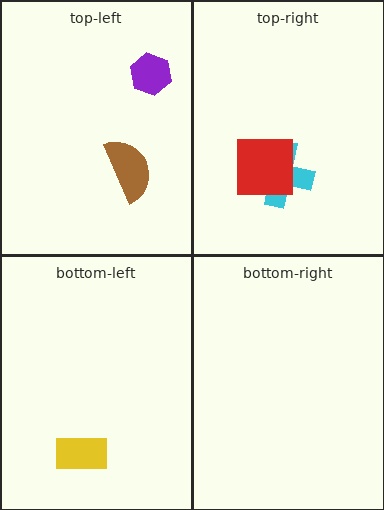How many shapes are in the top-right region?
2.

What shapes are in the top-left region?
The purple hexagon, the brown semicircle.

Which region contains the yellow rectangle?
The bottom-left region.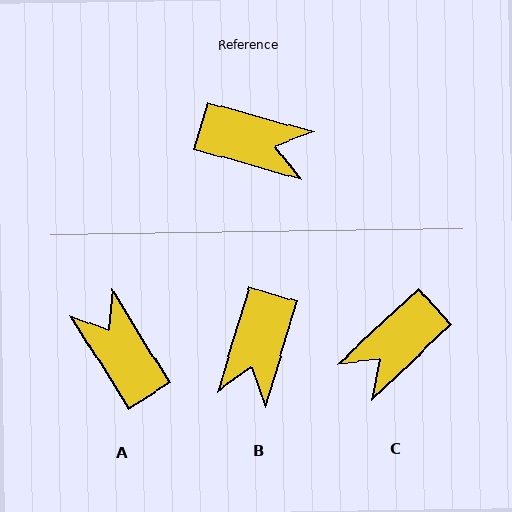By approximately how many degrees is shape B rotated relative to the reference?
Approximately 91 degrees clockwise.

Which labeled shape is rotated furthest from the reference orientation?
A, about 138 degrees away.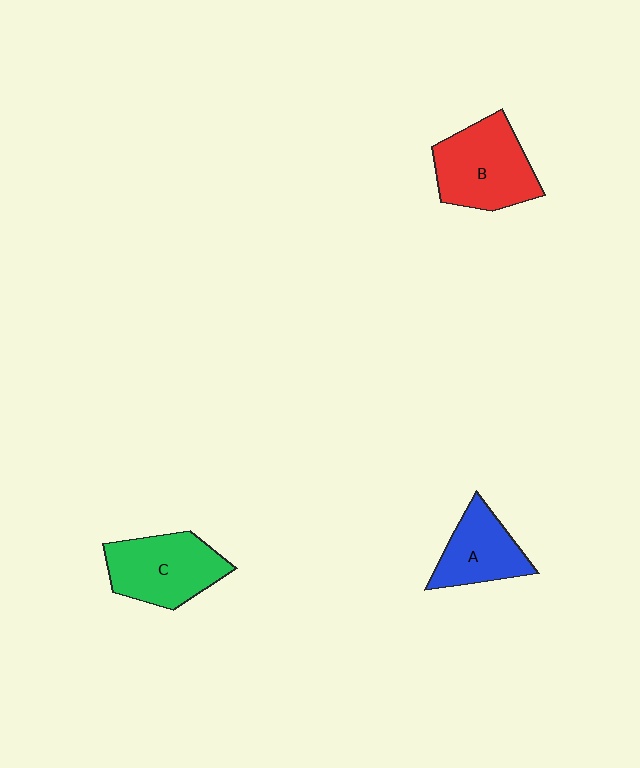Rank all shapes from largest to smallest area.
From largest to smallest: B (red), C (green), A (blue).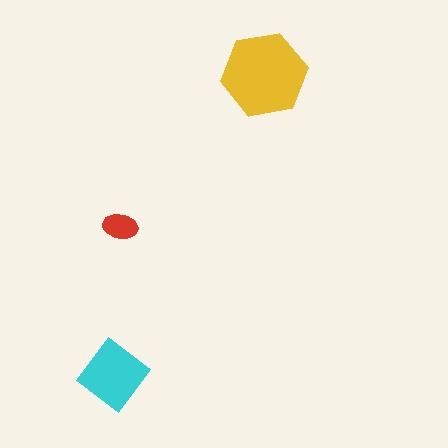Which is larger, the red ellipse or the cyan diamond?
The cyan diamond.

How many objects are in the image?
There are 3 objects in the image.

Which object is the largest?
The yellow hexagon.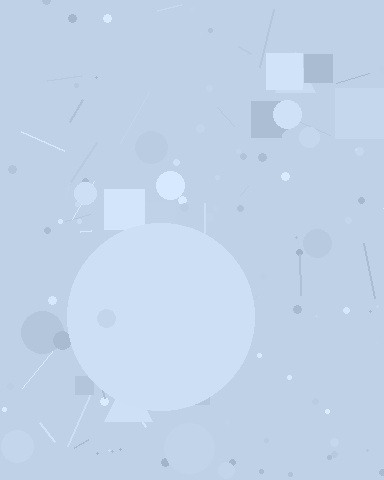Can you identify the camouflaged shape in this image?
The camouflaged shape is a circle.